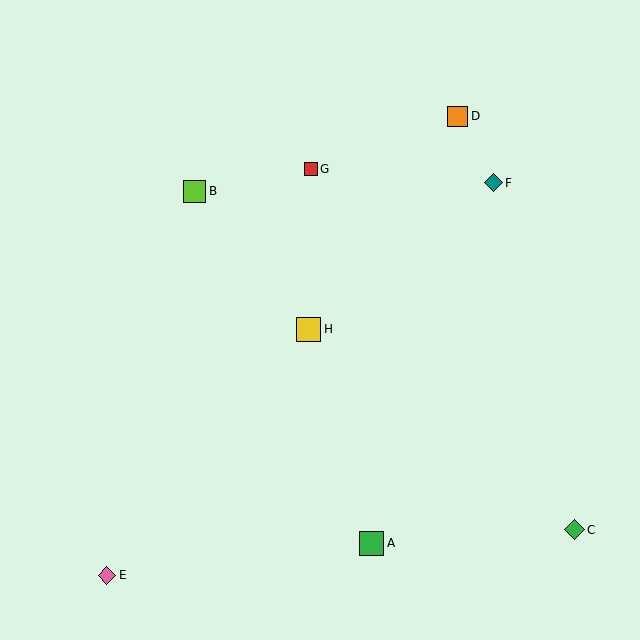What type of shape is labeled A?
Shape A is a green square.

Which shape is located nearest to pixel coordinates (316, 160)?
The red square (labeled G) at (311, 169) is nearest to that location.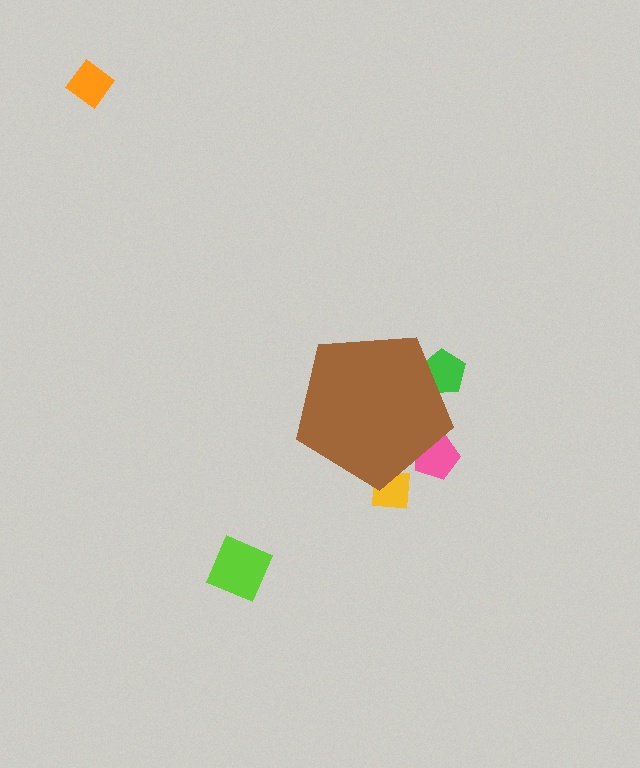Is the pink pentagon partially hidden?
Yes, the pink pentagon is partially hidden behind the brown pentagon.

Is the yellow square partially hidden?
Yes, the yellow square is partially hidden behind the brown pentagon.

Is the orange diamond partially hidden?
No, the orange diamond is fully visible.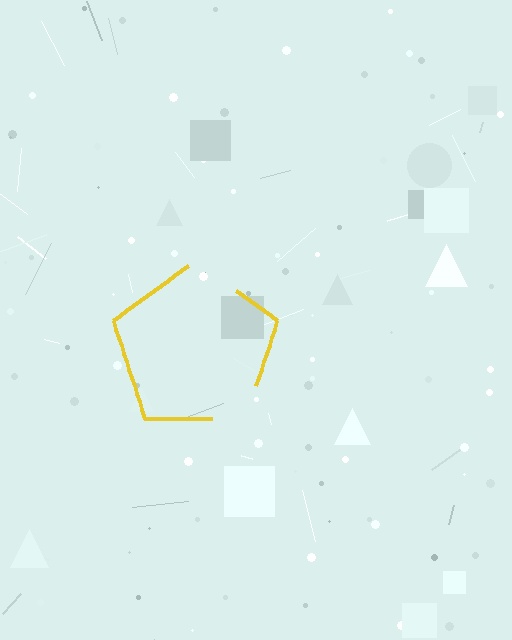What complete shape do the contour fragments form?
The contour fragments form a pentagon.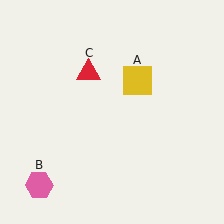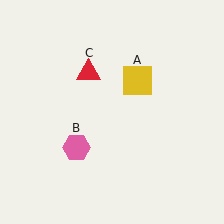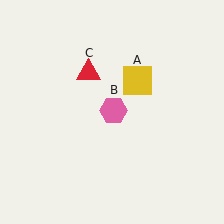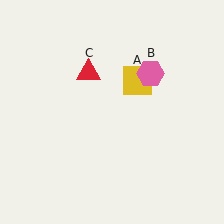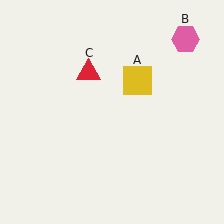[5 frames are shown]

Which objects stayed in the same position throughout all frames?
Yellow square (object A) and red triangle (object C) remained stationary.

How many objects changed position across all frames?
1 object changed position: pink hexagon (object B).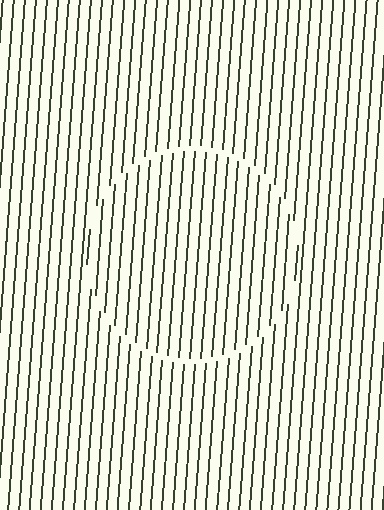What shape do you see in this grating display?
An illusory circle. The interior of the shape contains the same grating, shifted by half a period — the contour is defined by the phase discontinuity where line-ends from the inner and outer gratings abut.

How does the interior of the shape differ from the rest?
The interior of the shape contains the same grating, shifted by half a period — the contour is defined by the phase discontinuity where line-ends from the inner and outer gratings abut.